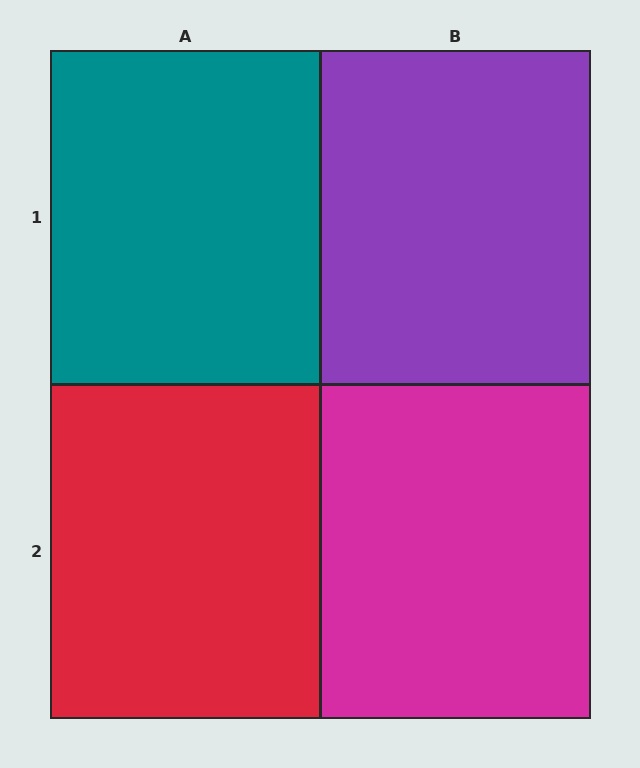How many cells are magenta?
1 cell is magenta.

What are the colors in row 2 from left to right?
Red, magenta.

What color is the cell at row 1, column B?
Purple.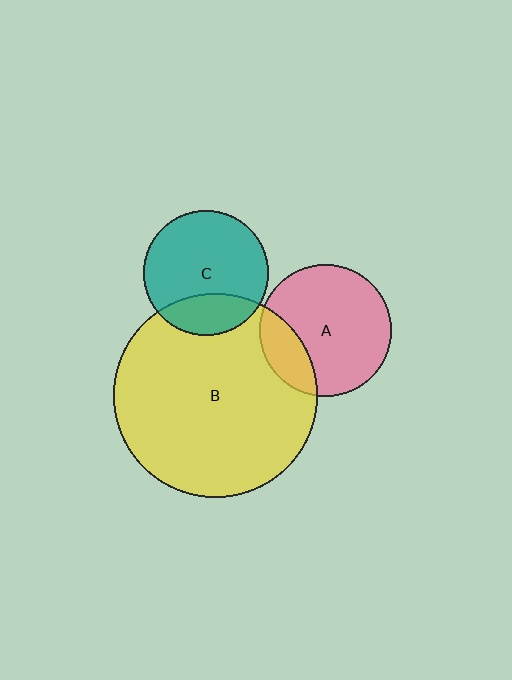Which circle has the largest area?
Circle B (yellow).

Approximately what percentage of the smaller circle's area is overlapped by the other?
Approximately 20%.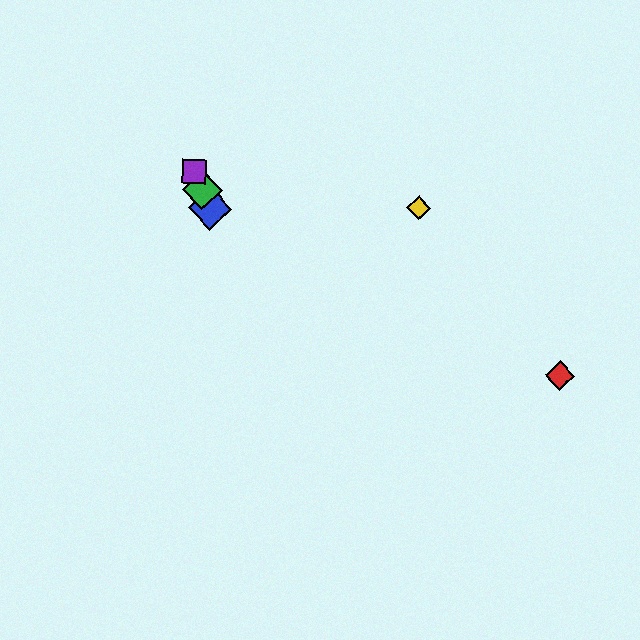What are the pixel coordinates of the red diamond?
The red diamond is at (560, 376).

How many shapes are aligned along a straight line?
3 shapes (the blue diamond, the green diamond, the purple square) are aligned along a straight line.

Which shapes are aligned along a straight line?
The blue diamond, the green diamond, the purple square are aligned along a straight line.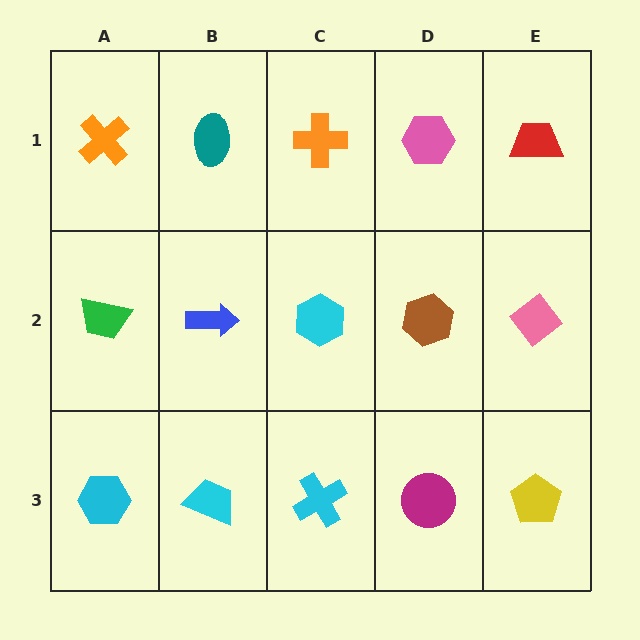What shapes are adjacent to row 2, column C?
An orange cross (row 1, column C), a cyan cross (row 3, column C), a blue arrow (row 2, column B), a brown hexagon (row 2, column D).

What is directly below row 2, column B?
A cyan trapezoid.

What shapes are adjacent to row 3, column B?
A blue arrow (row 2, column B), a cyan hexagon (row 3, column A), a cyan cross (row 3, column C).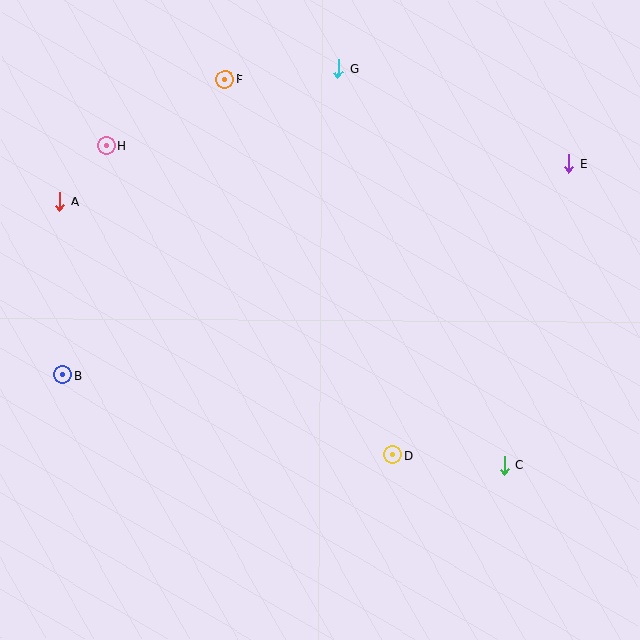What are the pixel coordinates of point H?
Point H is at (106, 145).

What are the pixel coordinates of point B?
Point B is at (63, 375).